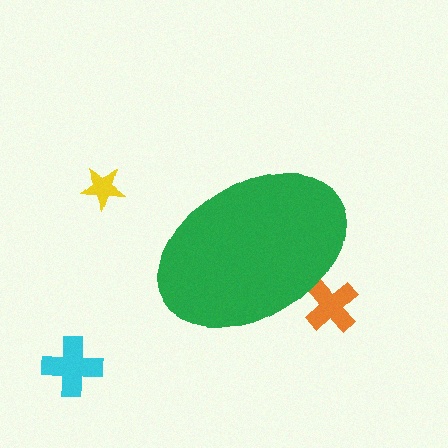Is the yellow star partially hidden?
No, the yellow star is fully visible.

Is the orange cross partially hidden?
Yes, the orange cross is partially hidden behind the green ellipse.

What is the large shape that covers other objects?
A green ellipse.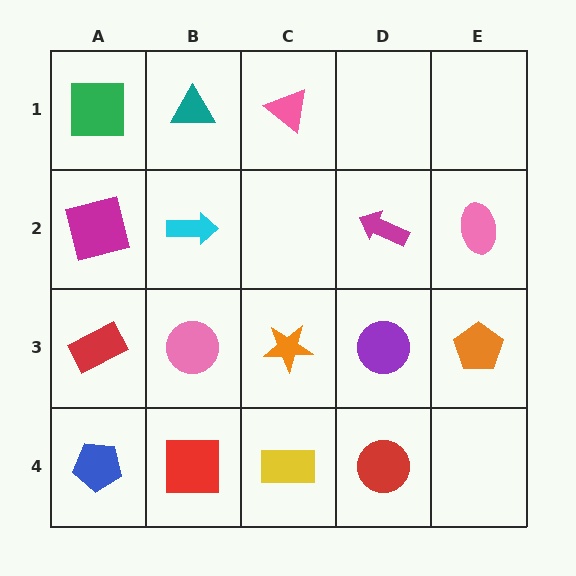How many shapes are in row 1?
3 shapes.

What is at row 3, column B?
A pink circle.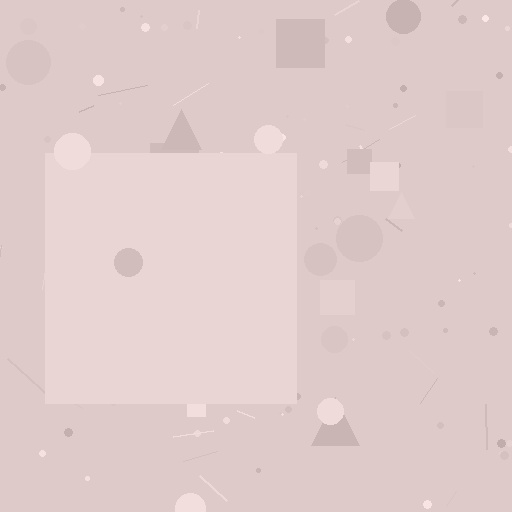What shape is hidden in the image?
A square is hidden in the image.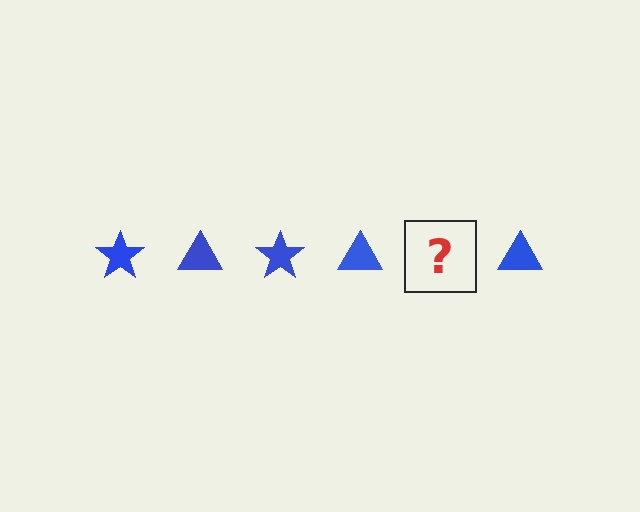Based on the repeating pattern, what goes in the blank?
The blank should be a blue star.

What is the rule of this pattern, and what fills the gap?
The rule is that the pattern cycles through star, triangle shapes in blue. The gap should be filled with a blue star.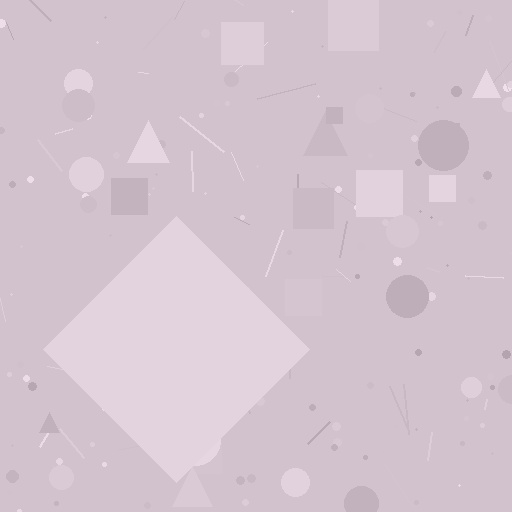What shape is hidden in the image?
A diamond is hidden in the image.